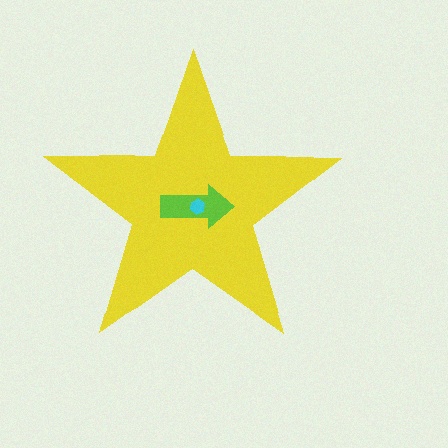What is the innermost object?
The cyan hexagon.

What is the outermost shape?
The yellow star.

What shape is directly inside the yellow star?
The lime arrow.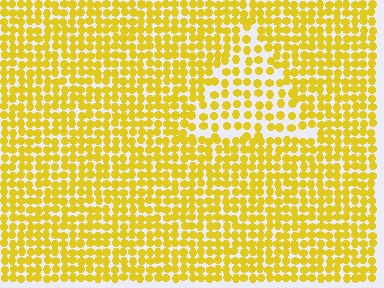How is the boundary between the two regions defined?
The boundary is defined by a change in element density (approximately 1.7x ratio). All elements are the same color, size, and shape.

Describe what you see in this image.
The image contains small yellow elements arranged at two different densities. A triangle-shaped region is visible where the elements are less densely packed than the surrounding area.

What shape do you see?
I see a triangle.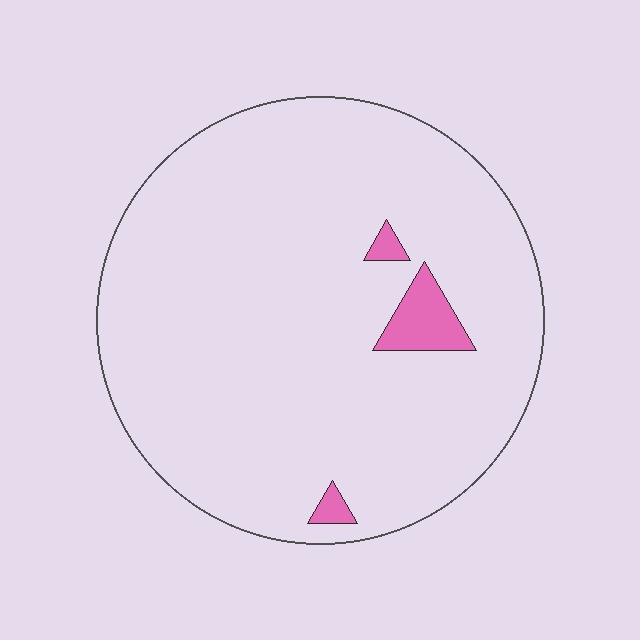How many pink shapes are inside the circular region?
3.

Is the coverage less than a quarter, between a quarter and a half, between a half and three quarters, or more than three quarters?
Less than a quarter.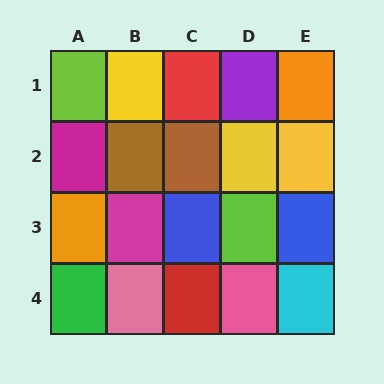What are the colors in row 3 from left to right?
Orange, magenta, blue, lime, blue.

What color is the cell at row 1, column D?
Purple.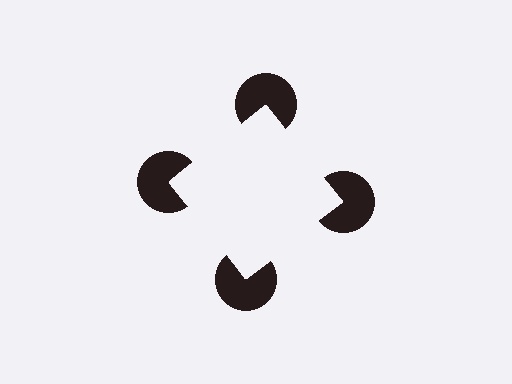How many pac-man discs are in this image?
There are 4 — one at each vertex of the illusory square.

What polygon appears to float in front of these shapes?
An illusory square — its edges are inferred from the aligned wedge cuts in the pac-man discs, not physically drawn.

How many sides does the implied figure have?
4 sides.